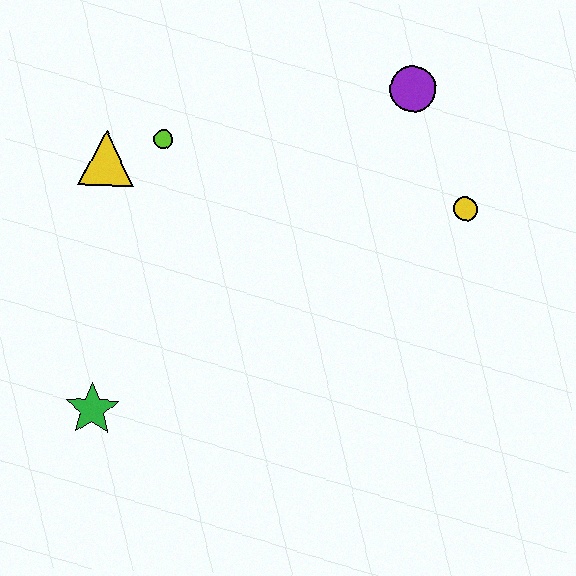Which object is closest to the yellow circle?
The purple circle is closest to the yellow circle.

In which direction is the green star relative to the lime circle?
The green star is below the lime circle.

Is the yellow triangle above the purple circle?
No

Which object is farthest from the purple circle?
The green star is farthest from the purple circle.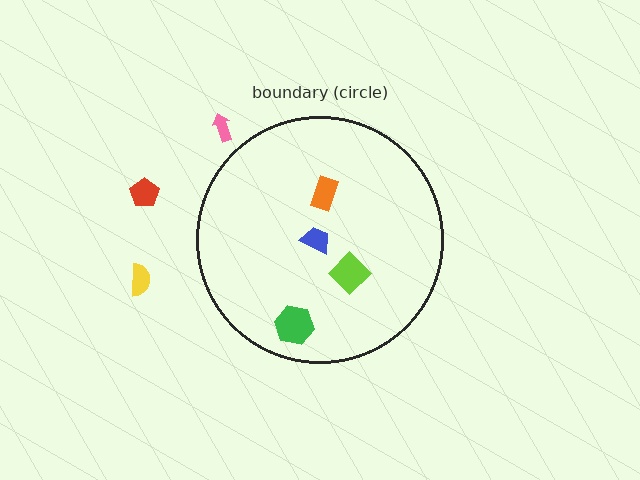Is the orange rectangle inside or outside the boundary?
Inside.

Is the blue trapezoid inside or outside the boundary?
Inside.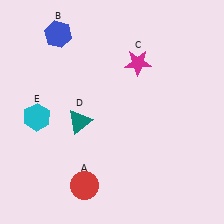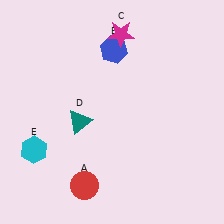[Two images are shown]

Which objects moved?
The objects that moved are: the blue hexagon (B), the magenta star (C), the cyan hexagon (E).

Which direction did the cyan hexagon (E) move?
The cyan hexagon (E) moved down.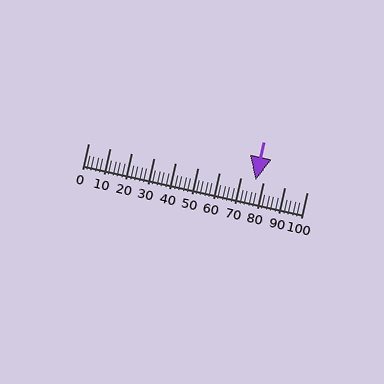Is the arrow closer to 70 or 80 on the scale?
The arrow is closer to 80.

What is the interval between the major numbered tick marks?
The major tick marks are spaced 10 units apart.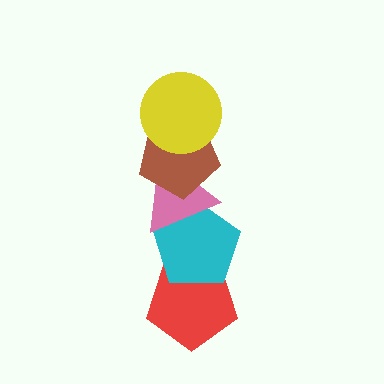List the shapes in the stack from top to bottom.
From top to bottom: the yellow circle, the brown pentagon, the pink triangle, the cyan pentagon, the red pentagon.